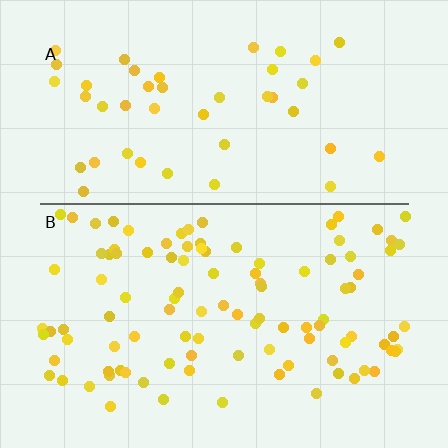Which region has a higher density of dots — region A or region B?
B (the bottom).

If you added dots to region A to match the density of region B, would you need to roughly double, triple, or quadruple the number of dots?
Approximately double.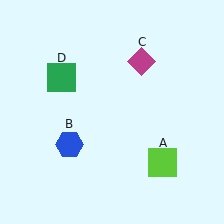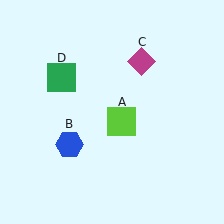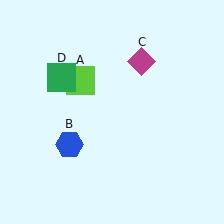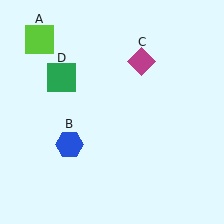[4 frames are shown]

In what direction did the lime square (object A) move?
The lime square (object A) moved up and to the left.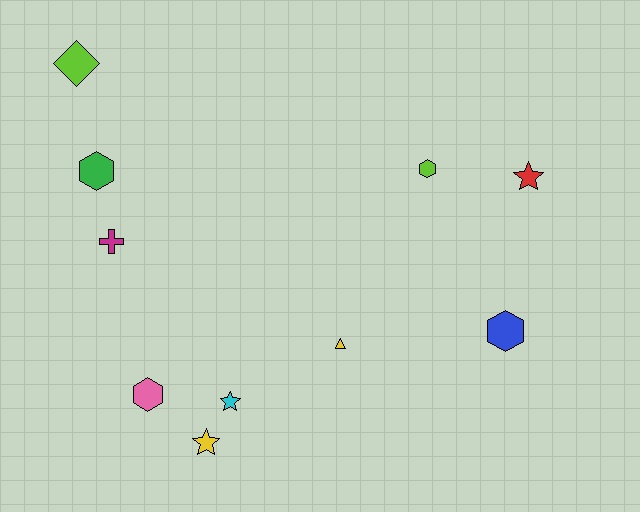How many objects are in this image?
There are 10 objects.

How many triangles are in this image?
There is 1 triangle.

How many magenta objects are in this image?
There is 1 magenta object.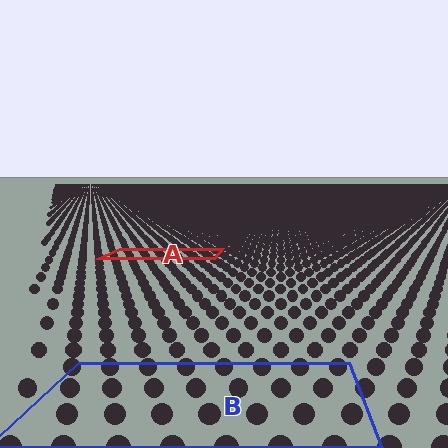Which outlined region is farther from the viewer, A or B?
Region A is farther from the viewer — the texture elements inside it appear smaller and more densely packed.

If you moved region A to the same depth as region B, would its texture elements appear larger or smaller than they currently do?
They would appear larger. At a closer depth, the same texture elements are projected at a bigger on-screen size.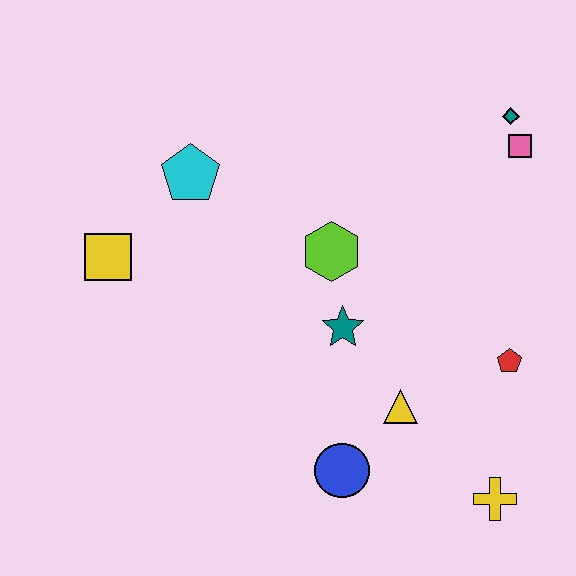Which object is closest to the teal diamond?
The pink square is closest to the teal diamond.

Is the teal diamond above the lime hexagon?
Yes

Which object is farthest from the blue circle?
The teal diamond is farthest from the blue circle.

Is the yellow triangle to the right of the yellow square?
Yes